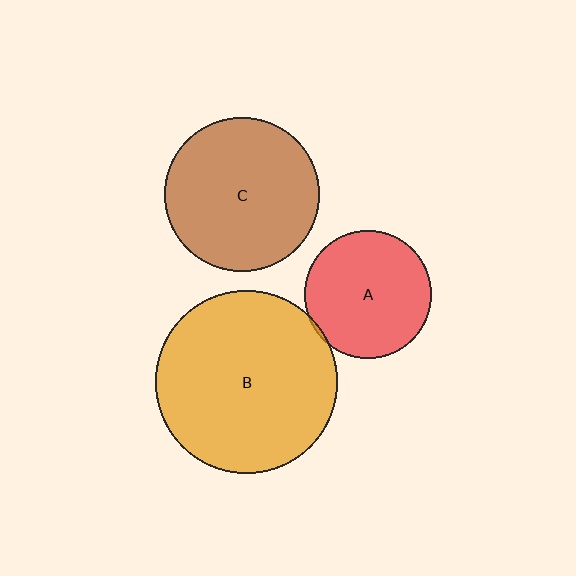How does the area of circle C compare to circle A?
Approximately 1.5 times.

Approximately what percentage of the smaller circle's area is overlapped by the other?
Approximately 5%.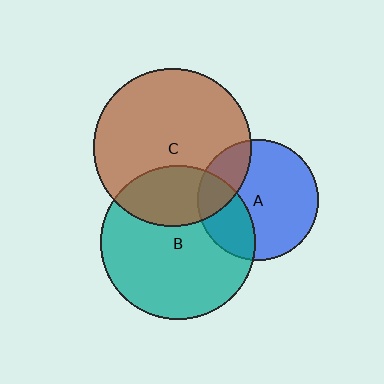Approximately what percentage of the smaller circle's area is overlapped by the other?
Approximately 30%.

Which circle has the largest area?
Circle C (brown).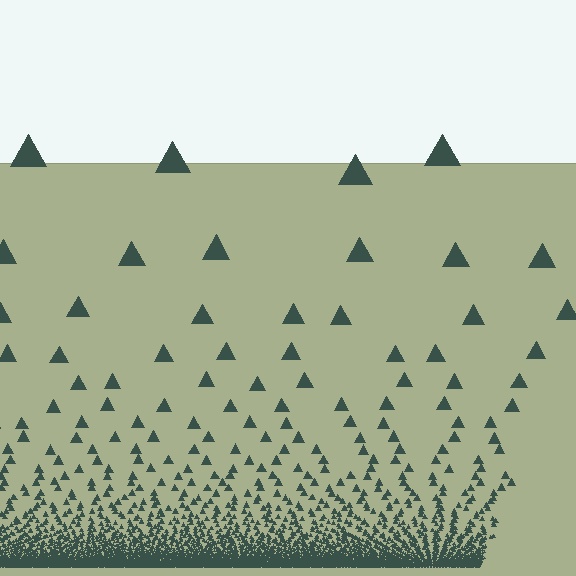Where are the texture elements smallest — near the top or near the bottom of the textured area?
Near the bottom.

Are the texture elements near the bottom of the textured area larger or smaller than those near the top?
Smaller. The gradient is inverted — elements near the bottom are smaller and denser.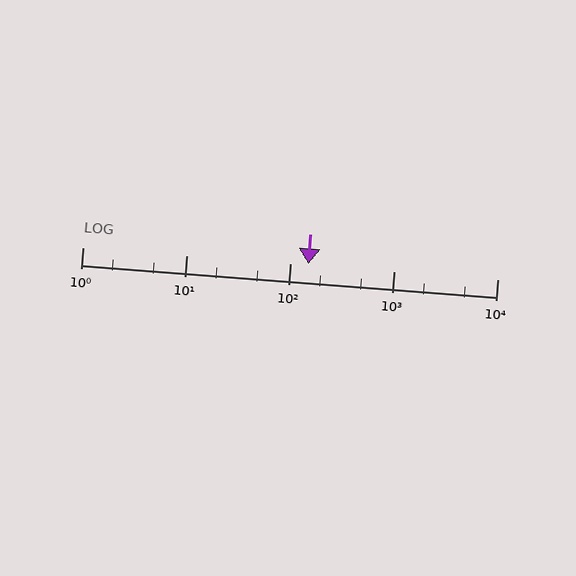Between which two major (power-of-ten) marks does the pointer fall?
The pointer is between 100 and 1000.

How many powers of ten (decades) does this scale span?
The scale spans 4 decades, from 1 to 10000.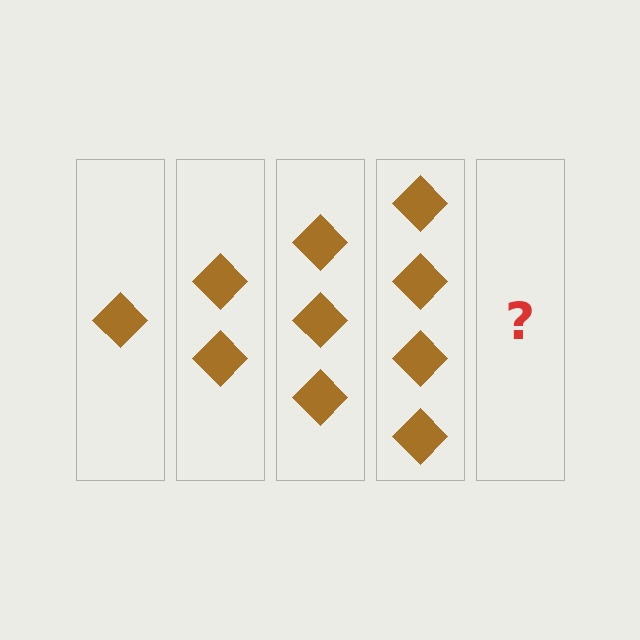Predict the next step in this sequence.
The next step is 5 diamonds.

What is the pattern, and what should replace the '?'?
The pattern is that each step adds one more diamond. The '?' should be 5 diamonds.